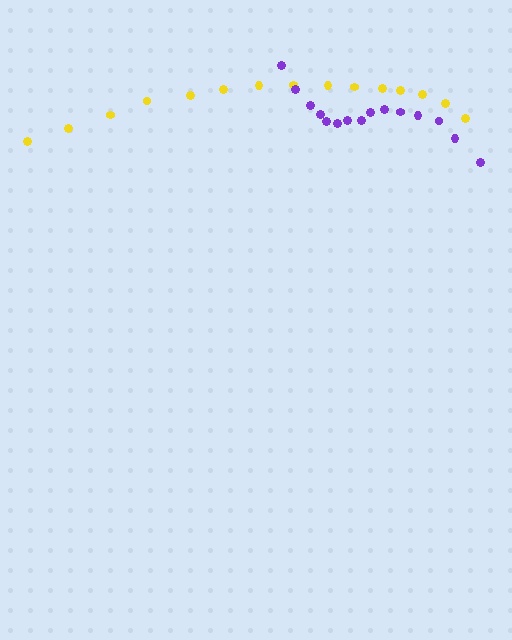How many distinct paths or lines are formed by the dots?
There are 2 distinct paths.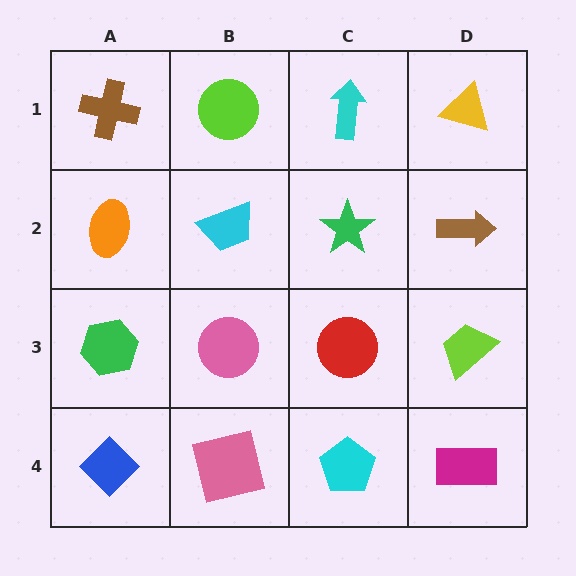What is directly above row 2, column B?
A lime circle.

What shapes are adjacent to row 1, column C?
A green star (row 2, column C), a lime circle (row 1, column B), a yellow triangle (row 1, column D).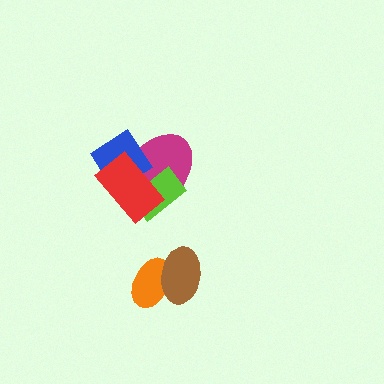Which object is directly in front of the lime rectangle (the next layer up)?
The blue diamond is directly in front of the lime rectangle.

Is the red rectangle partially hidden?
No, no other shape covers it.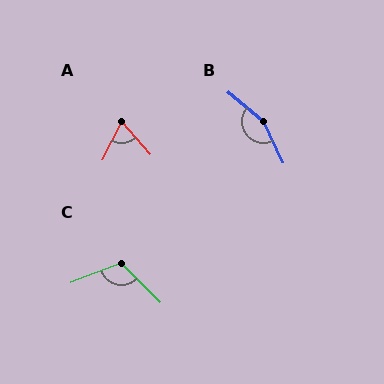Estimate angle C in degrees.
Approximately 114 degrees.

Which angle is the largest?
B, at approximately 155 degrees.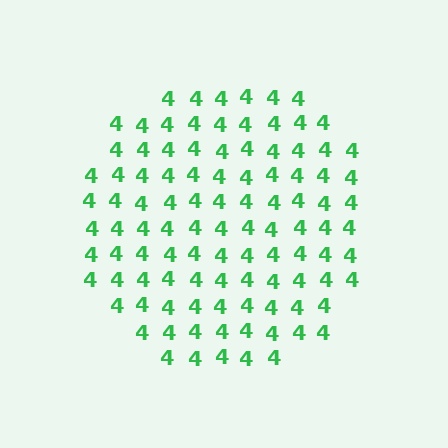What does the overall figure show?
The overall figure shows a circle.